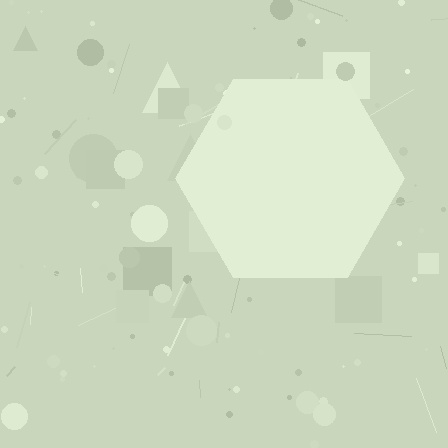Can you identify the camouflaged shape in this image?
The camouflaged shape is a hexagon.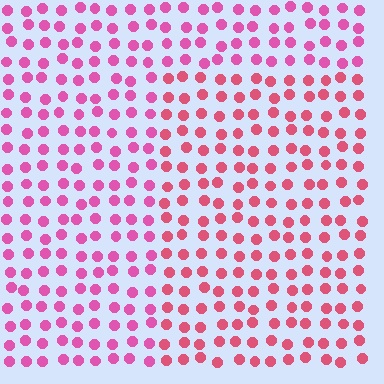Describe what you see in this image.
The image is filled with small pink elements in a uniform arrangement. A rectangle-shaped region is visible where the elements are tinted to a slightly different hue, forming a subtle color boundary.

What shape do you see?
I see a rectangle.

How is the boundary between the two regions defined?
The boundary is defined purely by a slight shift in hue (about 23 degrees). Spacing, size, and orientation are identical on both sides.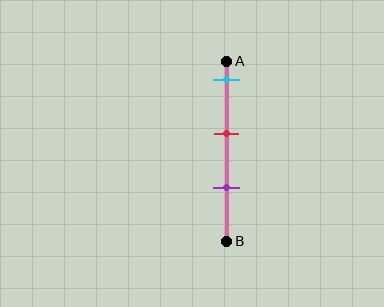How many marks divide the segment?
There are 3 marks dividing the segment.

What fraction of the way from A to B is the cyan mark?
The cyan mark is approximately 10% (0.1) of the way from A to B.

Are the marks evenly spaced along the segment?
Yes, the marks are approximately evenly spaced.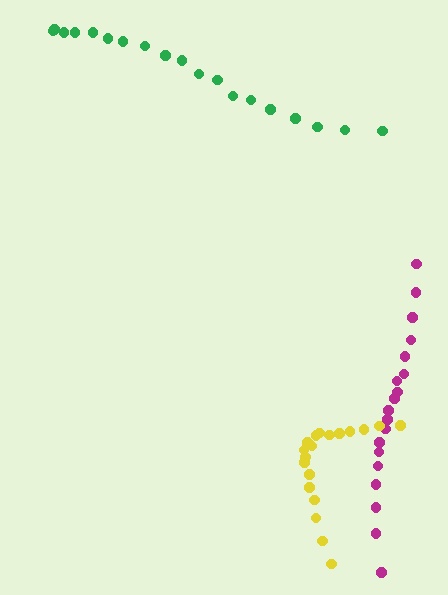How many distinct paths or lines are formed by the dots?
There are 3 distinct paths.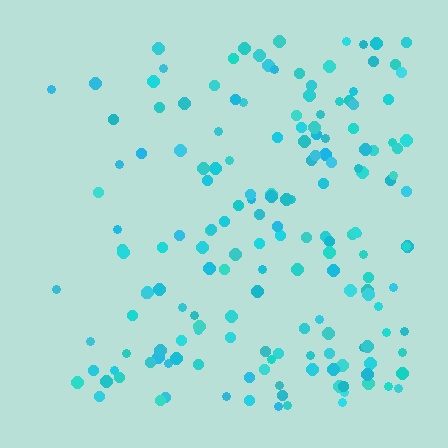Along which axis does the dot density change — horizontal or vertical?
Horizontal.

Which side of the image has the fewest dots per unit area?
The left.